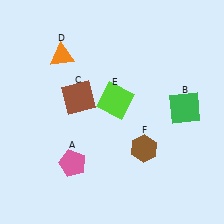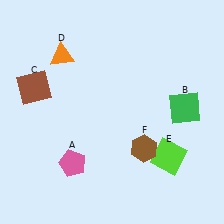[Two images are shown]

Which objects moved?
The objects that moved are: the brown square (C), the lime square (E).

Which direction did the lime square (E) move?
The lime square (E) moved down.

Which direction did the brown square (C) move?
The brown square (C) moved left.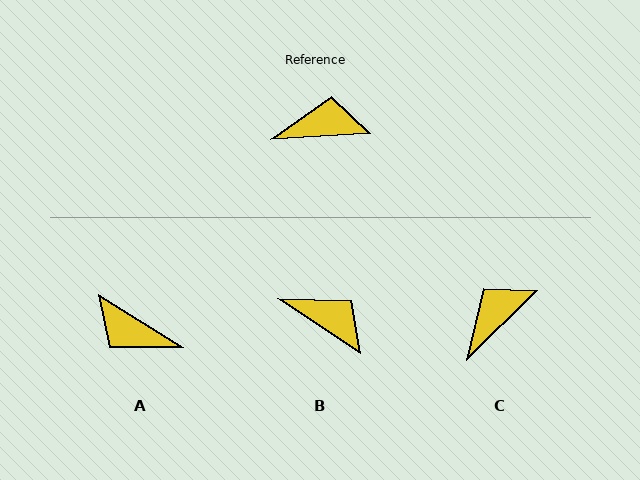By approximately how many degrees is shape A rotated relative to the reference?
Approximately 145 degrees counter-clockwise.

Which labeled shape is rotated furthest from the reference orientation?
A, about 145 degrees away.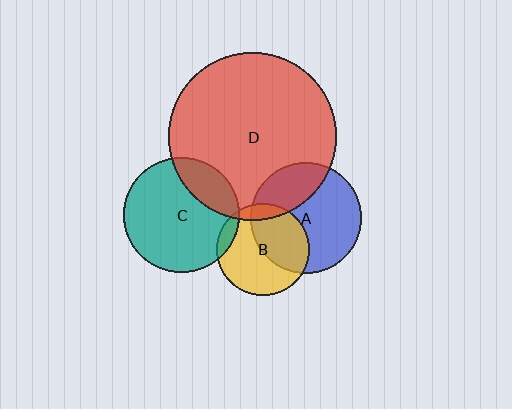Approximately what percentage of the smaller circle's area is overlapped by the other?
Approximately 10%.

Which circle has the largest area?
Circle D (red).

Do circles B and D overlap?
Yes.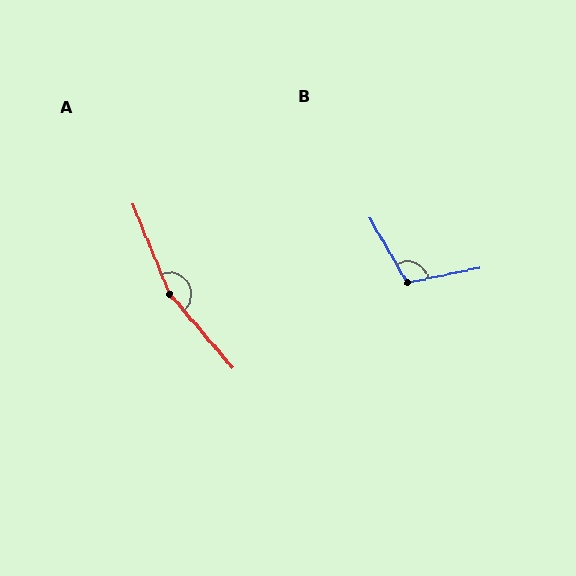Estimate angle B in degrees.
Approximately 108 degrees.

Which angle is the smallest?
B, at approximately 108 degrees.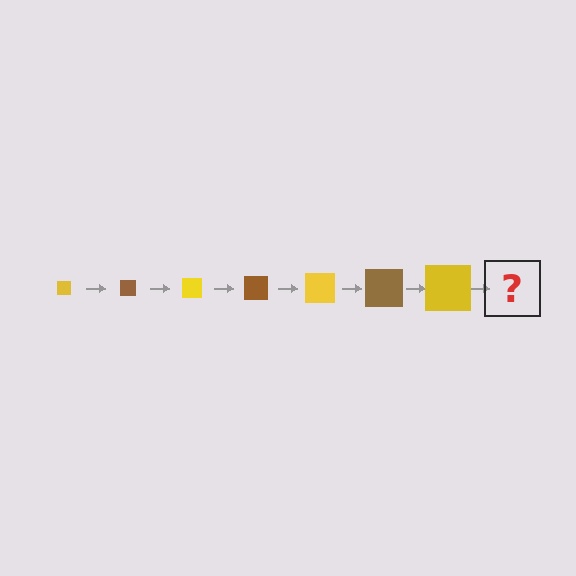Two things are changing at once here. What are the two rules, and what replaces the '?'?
The two rules are that the square grows larger each step and the color cycles through yellow and brown. The '?' should be a brown square, larger than the previous one.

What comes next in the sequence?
The next element should be a brown square, larger than the previous one.